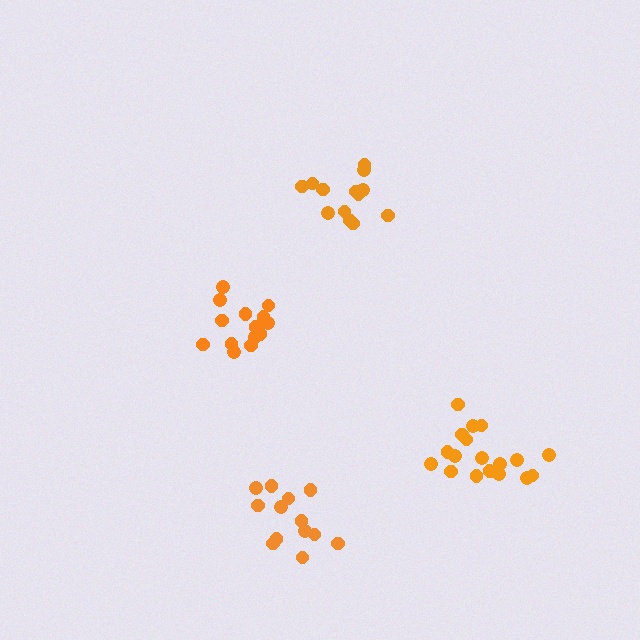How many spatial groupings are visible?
There are 4 spatial groupings.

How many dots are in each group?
Group 1: 13 dots, Group 2: 19 dots, Group 3: 13 dots, Group 4: 14 dots (59 total).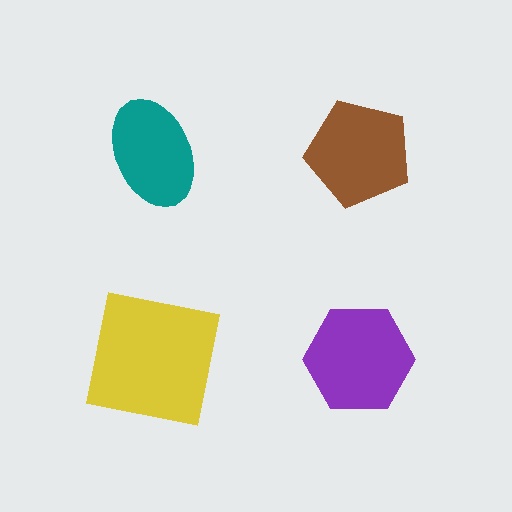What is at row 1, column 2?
A brown pentagon.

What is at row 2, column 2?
A purple hexagon.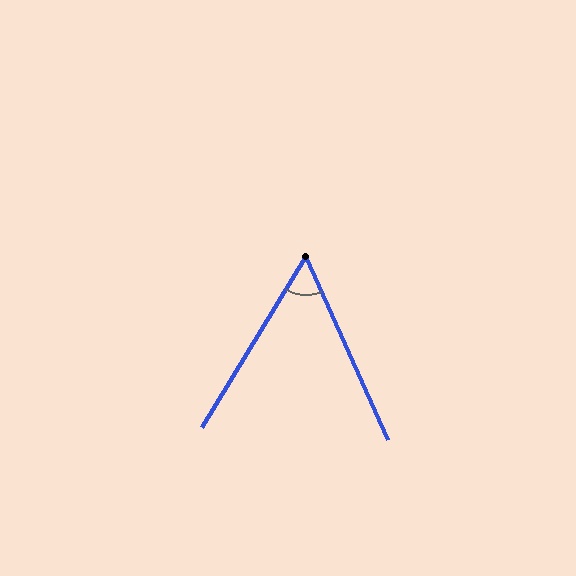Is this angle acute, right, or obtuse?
It is acute.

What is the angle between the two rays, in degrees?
Approximately 55 degrees.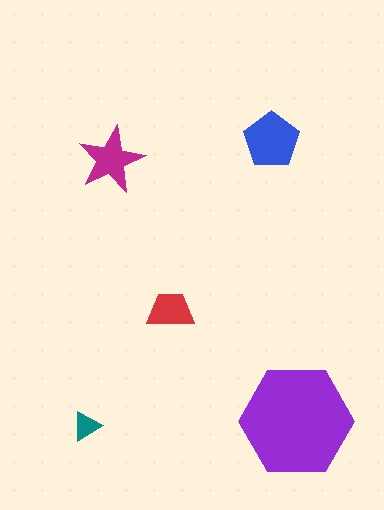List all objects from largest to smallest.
The purple hexagon, the blue pentagon, the magenta star, the red trapezoid, the teal triangle.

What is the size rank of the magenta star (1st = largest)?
3rd.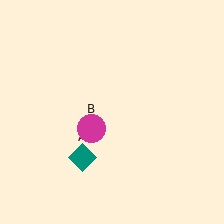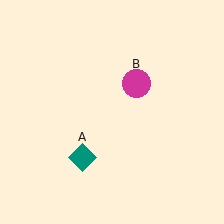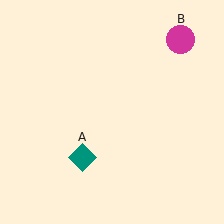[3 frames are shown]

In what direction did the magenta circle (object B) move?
The magenta circle (object B) moved up and to the right.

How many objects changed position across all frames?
1 object changed position: magenta circle (object B).